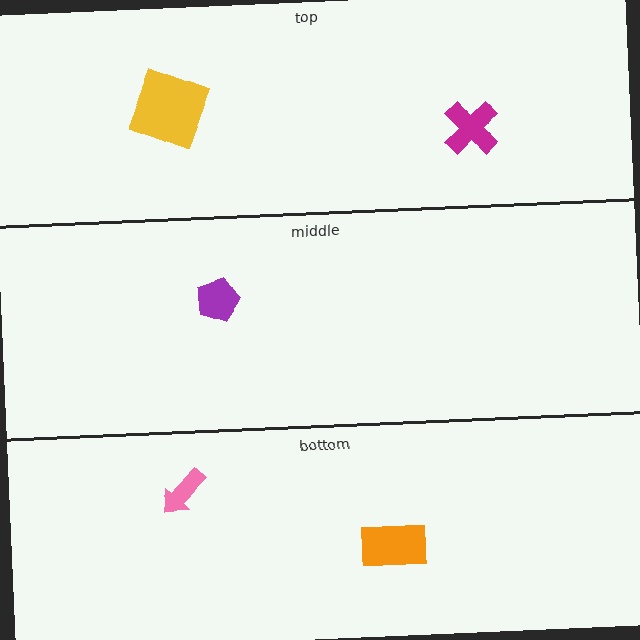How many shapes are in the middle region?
1.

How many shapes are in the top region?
2.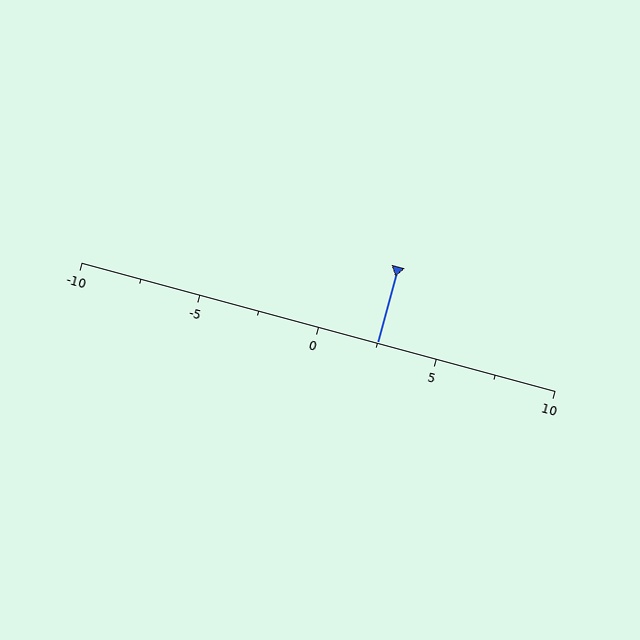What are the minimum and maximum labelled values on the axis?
The axis runs from -10 to 10.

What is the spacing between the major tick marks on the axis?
The major ticks are spaced 5 apart.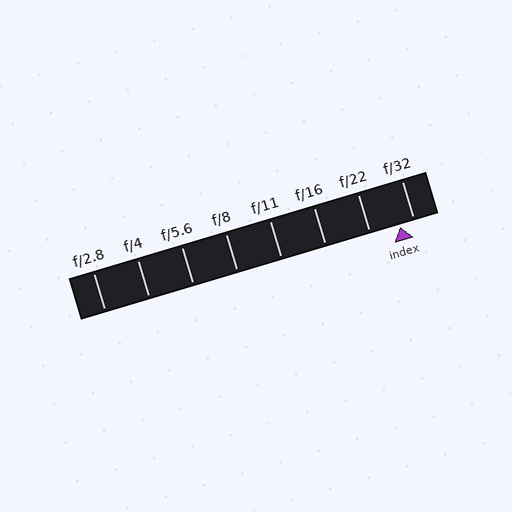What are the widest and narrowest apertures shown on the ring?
The widest aperture shown is f/2.8 and the narrowest is f/32.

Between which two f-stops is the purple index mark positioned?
The index mark is between f/22 and f/32.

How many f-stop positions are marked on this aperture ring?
There are 8 f-stop positions marked.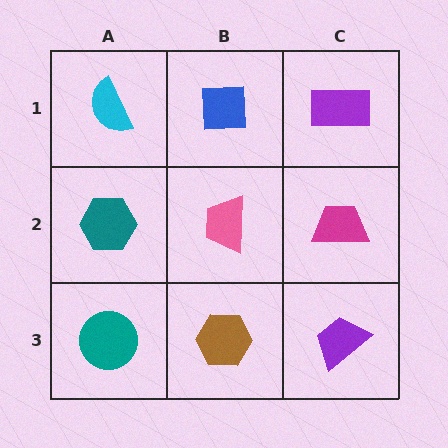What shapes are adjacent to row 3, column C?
A magenta trapezoid (row 2, column C), a brown hexagon (row 3, column B).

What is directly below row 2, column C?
A purple trapezoid.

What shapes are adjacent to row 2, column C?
A purple rectangle (row 1, column C), a purple trapezoid (row 3, column C), a pink trapezoid (row 2, column B).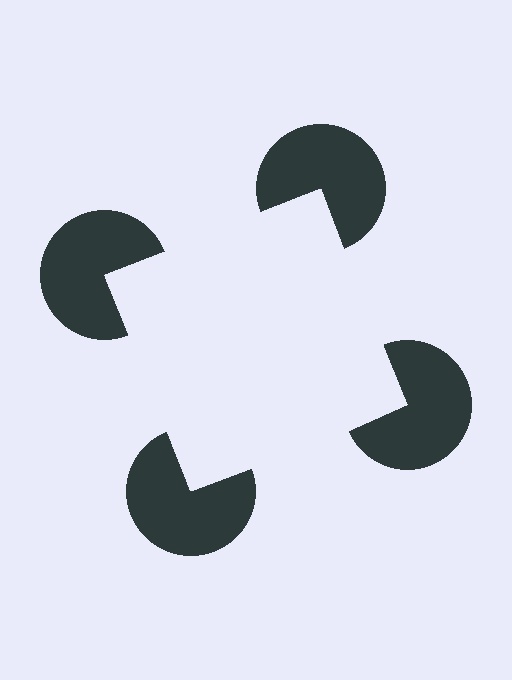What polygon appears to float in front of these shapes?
An illusory square — its edges are inferred from the aligned wedge cuts in the pac-man discs, not physically drawn.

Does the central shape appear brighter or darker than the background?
It typically appears slightly brighter than the background, even though no actual brightness change is drawn.